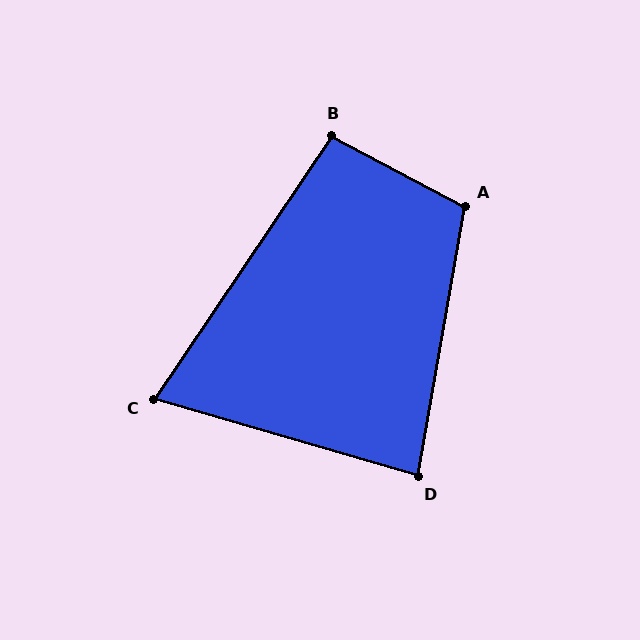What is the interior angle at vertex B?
Approximately 96 degrees (obtuse).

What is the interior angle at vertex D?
Approximately 84 degrees (acute).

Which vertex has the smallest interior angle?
C, at approximately 72 degrees.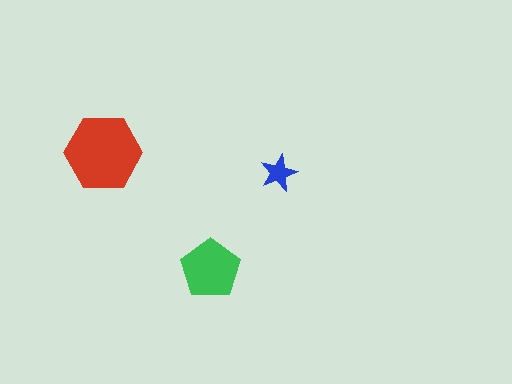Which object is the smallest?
The blue star.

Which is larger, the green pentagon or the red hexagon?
The red hexagon.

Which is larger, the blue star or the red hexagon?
The red hexagon.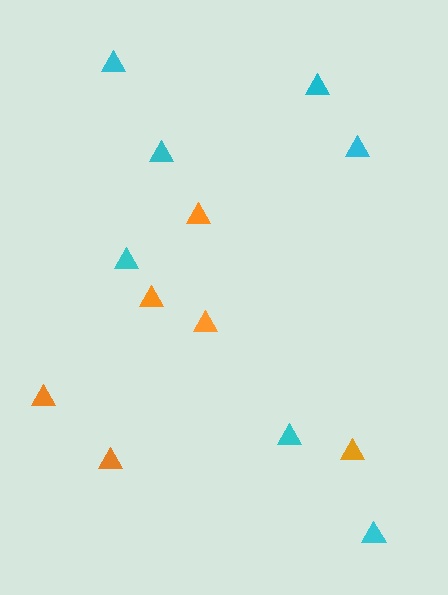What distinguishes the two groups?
There are 2 groups: one group of orange triangles (6) and one group of cyan triangles (7).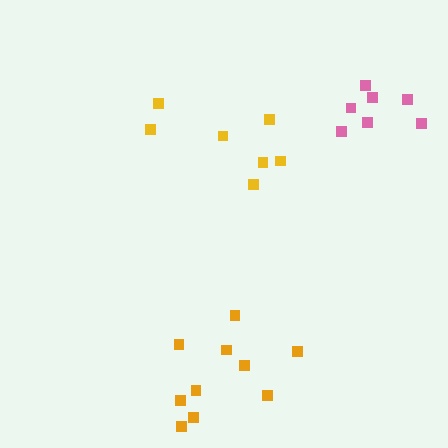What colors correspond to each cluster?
The clusters are colored: pink, orange, yellow.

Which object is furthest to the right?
The pink cluster is rightmost.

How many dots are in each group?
Group 1: 7 dots, Group 2: 10 dots, Group 3: 7 dots (24 total).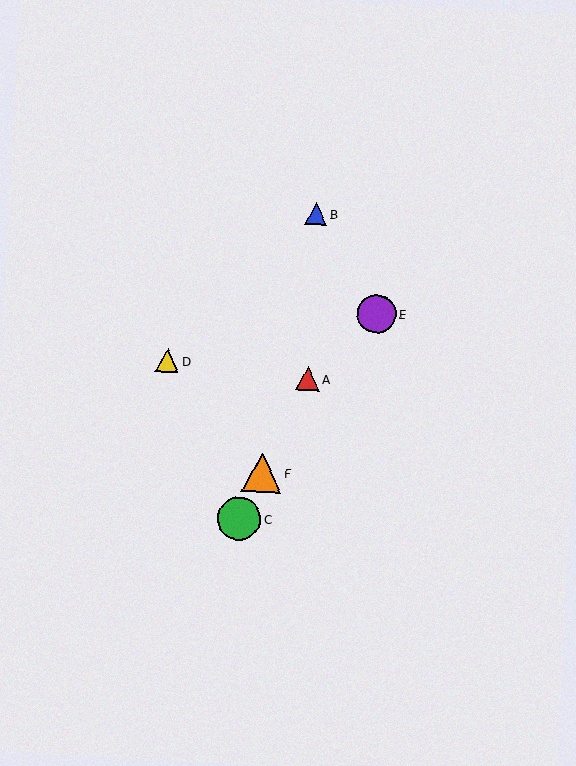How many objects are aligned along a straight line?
3 objects (A, C, F) are aligned along a straight line.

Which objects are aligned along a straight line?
Objects A, C, F are aligned along a straight line.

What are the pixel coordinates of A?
Object A is at (308, 379).